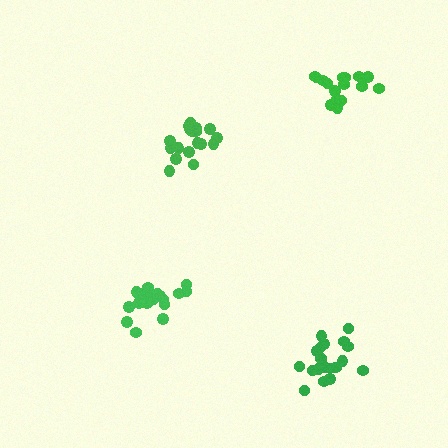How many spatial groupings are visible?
There are 4 spatial groupings.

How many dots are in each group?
Group 1: 19 dots, Group 2: 21 dots, Group 3: 18 dots, Group 4: 16 dots (74 total).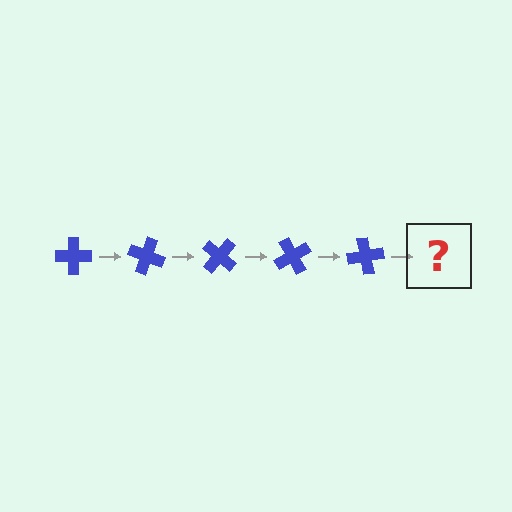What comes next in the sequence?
The next element should be a blue cross rotated 100 degrees.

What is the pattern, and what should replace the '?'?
The pattern is that the cross rotates 20 degrees each step. The '?' should be a blue cross rotated 100 degrees.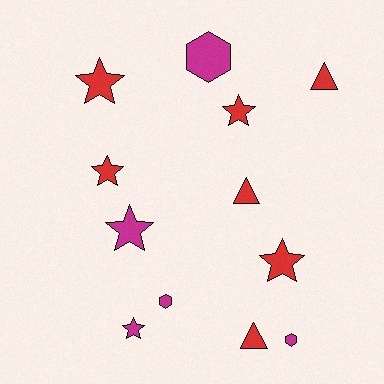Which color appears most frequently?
Red, with 7 objects.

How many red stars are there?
There are 4 red stars.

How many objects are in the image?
There are 12 objects.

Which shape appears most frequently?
Star, with 6 objects.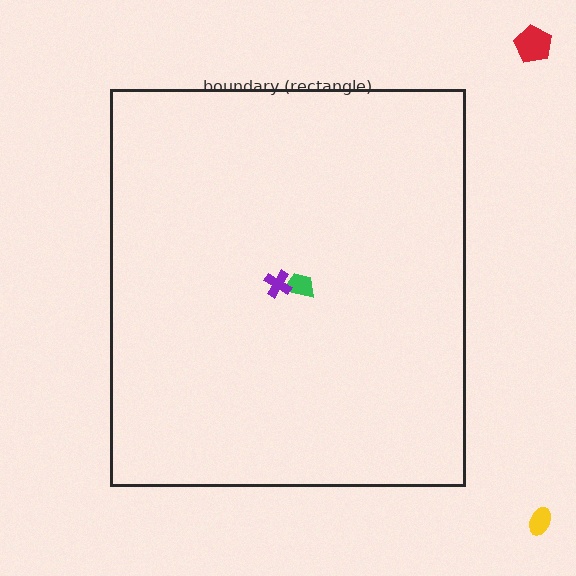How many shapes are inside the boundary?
2 inside, 2 outside.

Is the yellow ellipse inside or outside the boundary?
Outside.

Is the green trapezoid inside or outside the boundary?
Inside.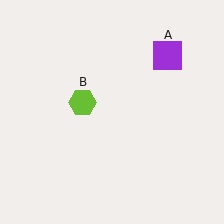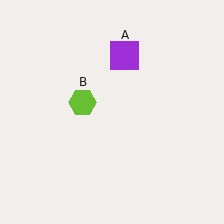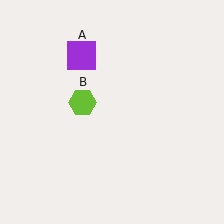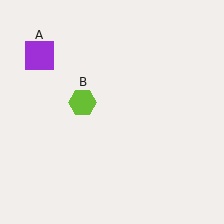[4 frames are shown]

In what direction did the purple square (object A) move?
The purple square (object A) moved left.